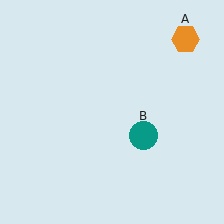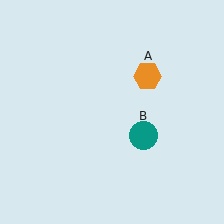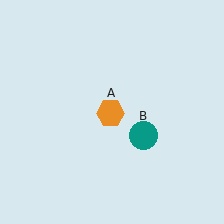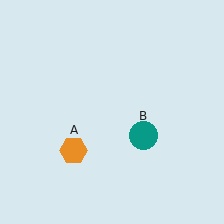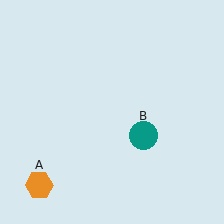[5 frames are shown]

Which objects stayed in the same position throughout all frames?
Teal circle (object B) remained stationary.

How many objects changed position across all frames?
1 object changed position: orange hexagon (object A).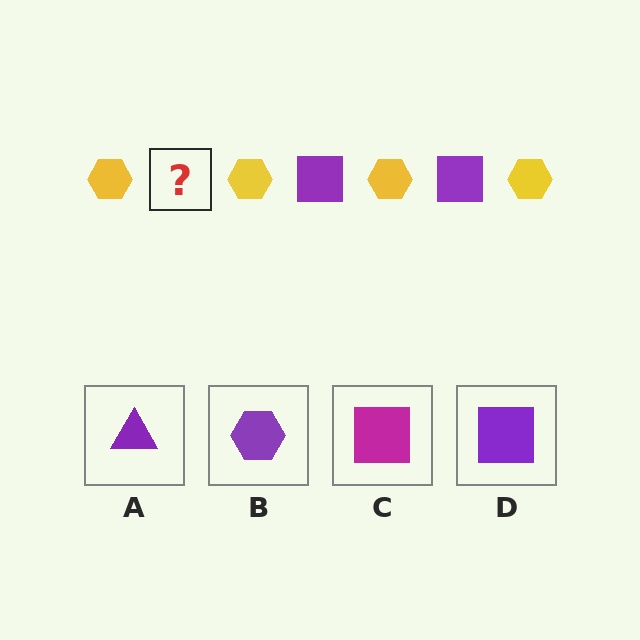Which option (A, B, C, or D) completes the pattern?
D.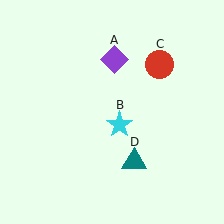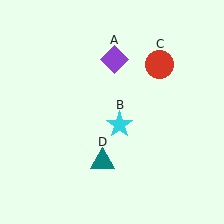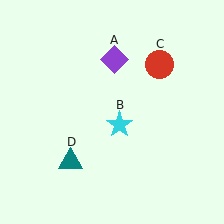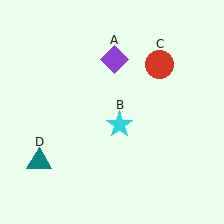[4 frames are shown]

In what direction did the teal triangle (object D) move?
The teal triangle (object D) moved left.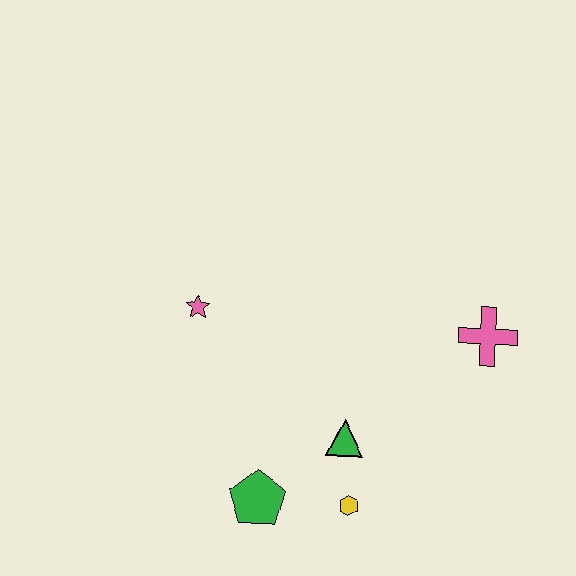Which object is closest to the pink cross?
The green triangle is closest to the pink cross.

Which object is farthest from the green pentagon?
The pink cross is farthest from the green pentagon.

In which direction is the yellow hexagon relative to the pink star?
The yellow hexagon is below the pink star.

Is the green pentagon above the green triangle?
No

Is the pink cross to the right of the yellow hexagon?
Yes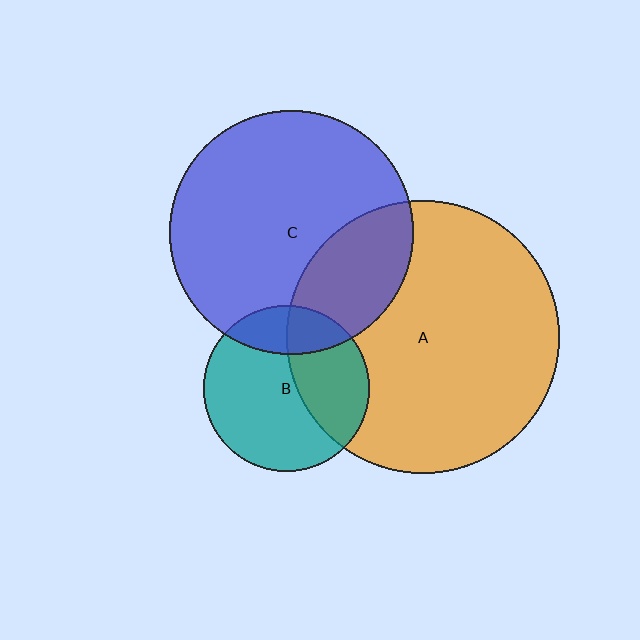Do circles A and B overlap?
Yes.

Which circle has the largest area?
Circle A (orange).